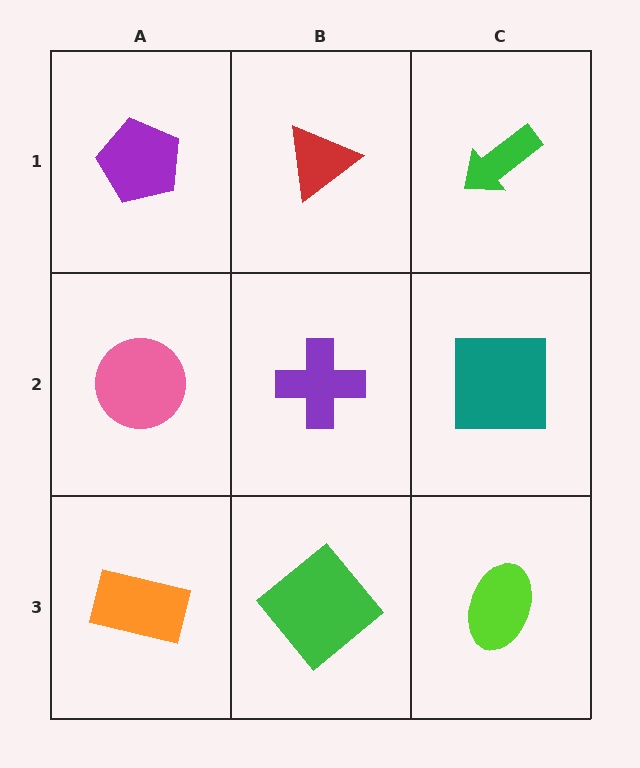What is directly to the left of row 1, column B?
A purple pentagon.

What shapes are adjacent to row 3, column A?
A pink circle (row 2, column A), a green diamond (row 3, column B).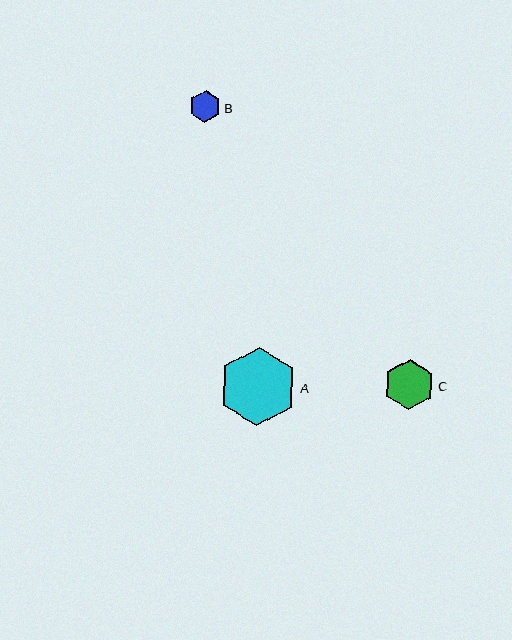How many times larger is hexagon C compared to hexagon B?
Hexagon C is approximately 1.6 times the size of hexagon B.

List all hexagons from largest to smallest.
From largest to smallest: A, C, B.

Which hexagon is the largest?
Hexagon A is the largest with a size of approximately 79 pixels.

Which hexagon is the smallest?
Hexagon B is the smallest with a size of approximately 31 pixels.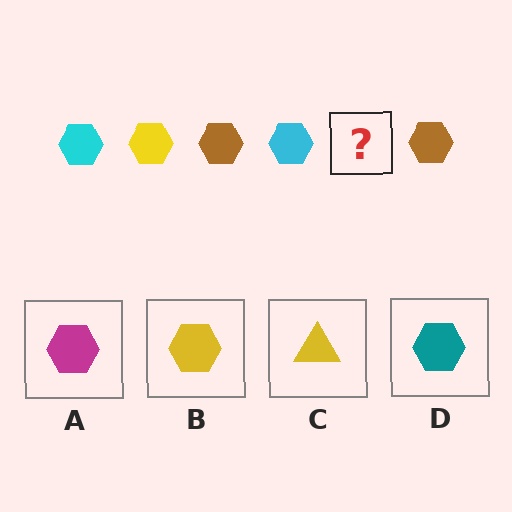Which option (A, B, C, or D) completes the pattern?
B.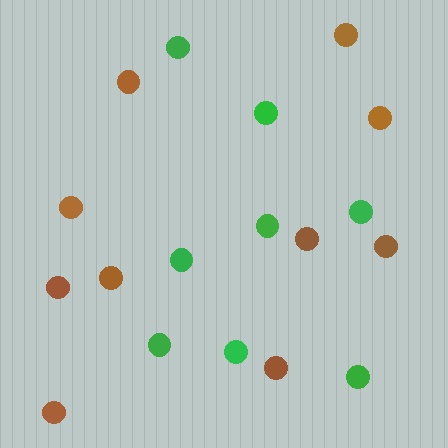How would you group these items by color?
There are 2 groups: one group of green circles (8) and one group of brown circles (10).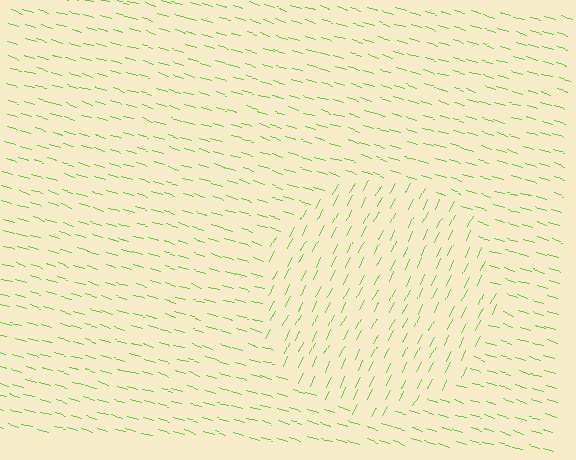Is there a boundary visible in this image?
Yes, there is a texture boundary formed by a change in line orientation.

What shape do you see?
I see a circle.